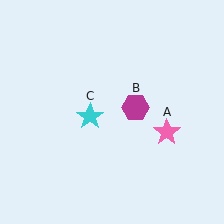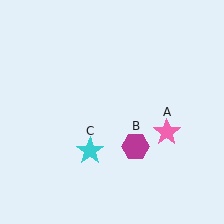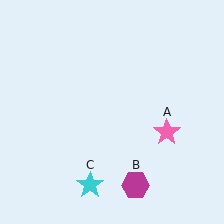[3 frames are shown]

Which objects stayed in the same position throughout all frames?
Pink star (object A) remained stationary.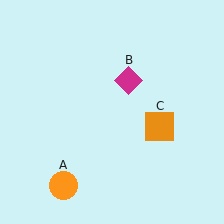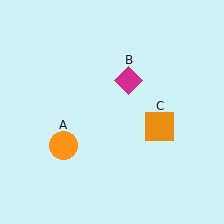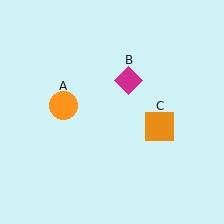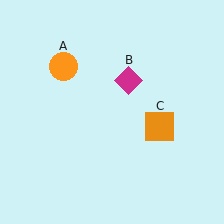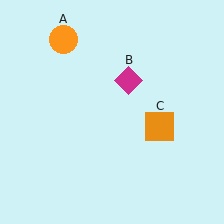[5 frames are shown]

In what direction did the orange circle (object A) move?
The orange circle (object A) moved up.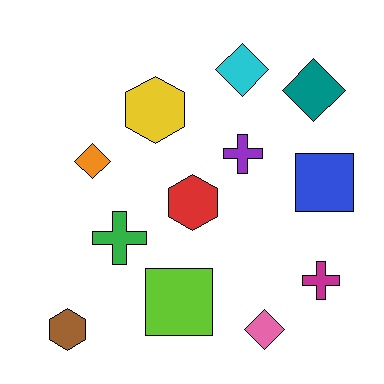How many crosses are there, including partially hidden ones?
There are 3 crosses.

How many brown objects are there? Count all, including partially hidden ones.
There is 1 brown object.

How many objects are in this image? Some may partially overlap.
There are 12 objects.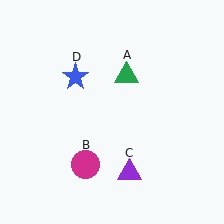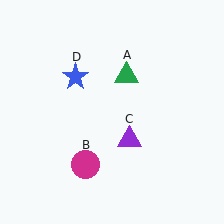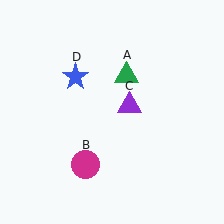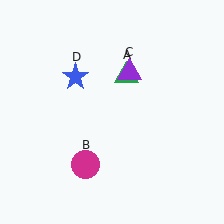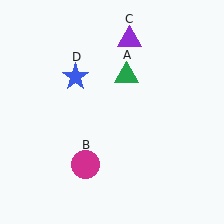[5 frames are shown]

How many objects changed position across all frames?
1 object changed position: purple triangle (object C).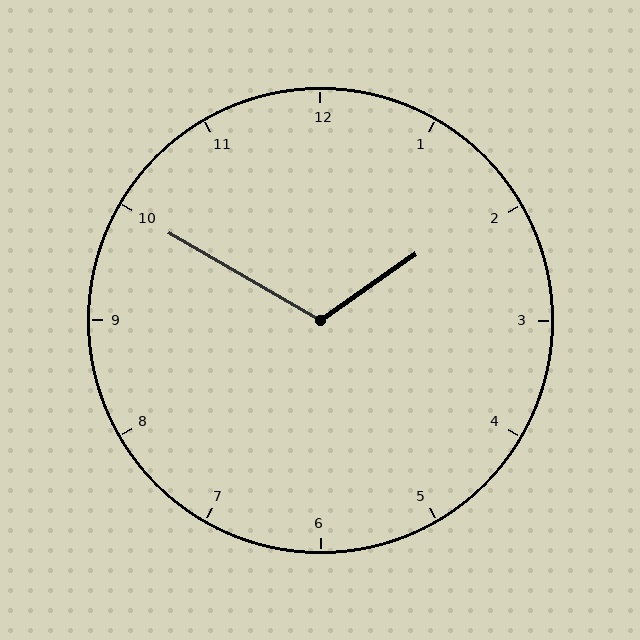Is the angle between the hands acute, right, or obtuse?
It is obtuse.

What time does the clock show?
1:50.